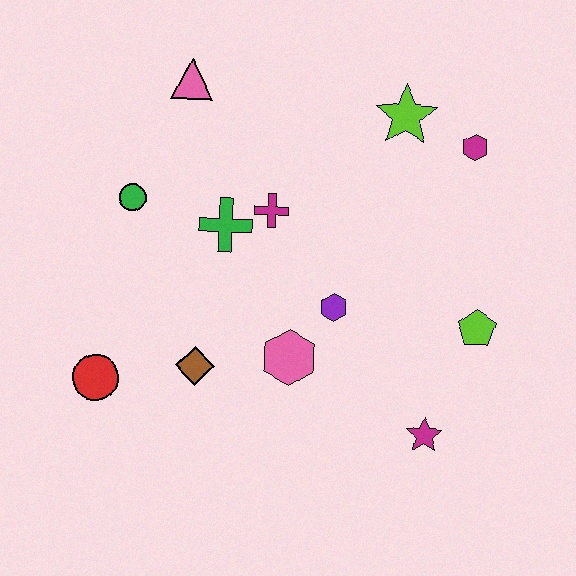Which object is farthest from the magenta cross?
The magenta star is farthest from the magenta cross.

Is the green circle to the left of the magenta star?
Yes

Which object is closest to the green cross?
The magenta cross is closest to the green cross.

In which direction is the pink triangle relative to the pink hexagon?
The pink triangle is above the pink hexagon.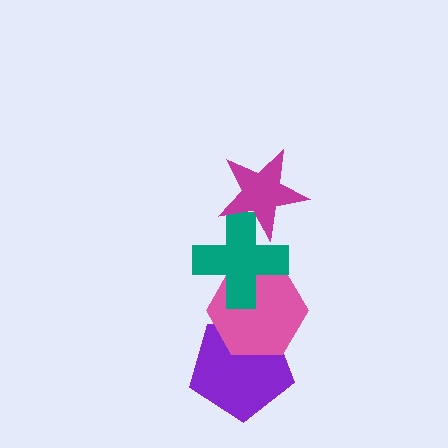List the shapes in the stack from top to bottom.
From top to bottom: the magenta star, the teal cross, the pink hexagon, the purple pentagon.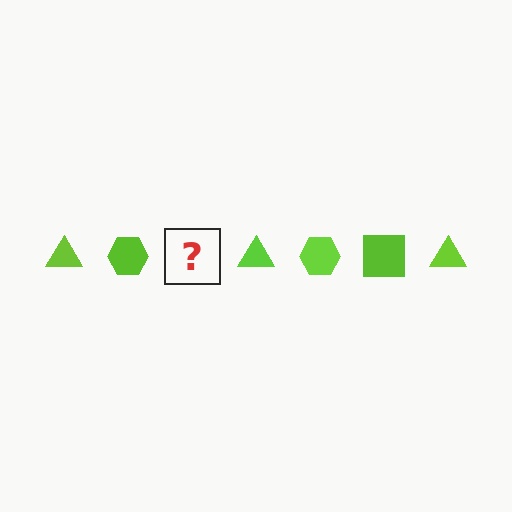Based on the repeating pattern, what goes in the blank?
The blank should be a lime square.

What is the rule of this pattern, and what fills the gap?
The rule is that the pattern cycles through triangle, hexagon, square shapes in lime. The gap should be filled with a lime square.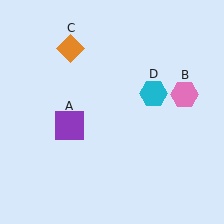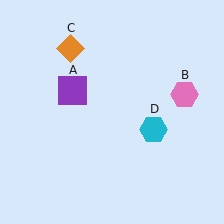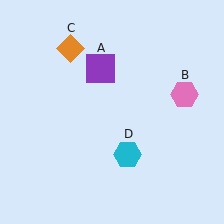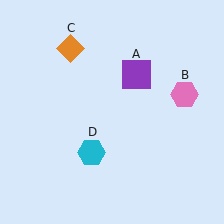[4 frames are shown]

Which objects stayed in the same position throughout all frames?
Pink hexagon (object B) and orange diamond (object C) remained stationary.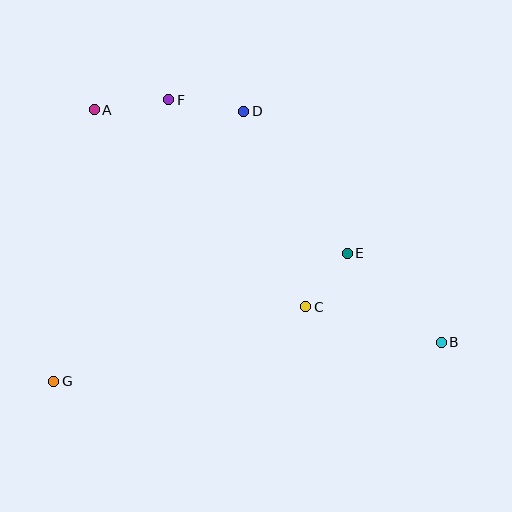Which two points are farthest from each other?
Points A and B are farthest from each other.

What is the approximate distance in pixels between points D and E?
The distance between D and E is approximately 176 pixels.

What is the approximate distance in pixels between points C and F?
The distance between C and F is approximately 248 pixels.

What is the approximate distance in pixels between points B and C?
The distance between B and C is approximately 140 pixels.